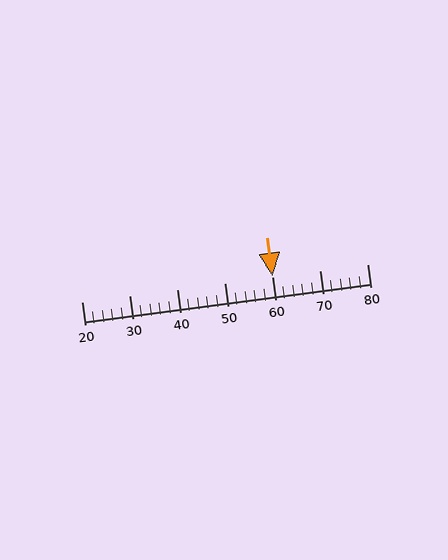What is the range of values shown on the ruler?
The ruler shows values from 20 to 80.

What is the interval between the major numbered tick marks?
The major tick marks are spaced 10 units apart.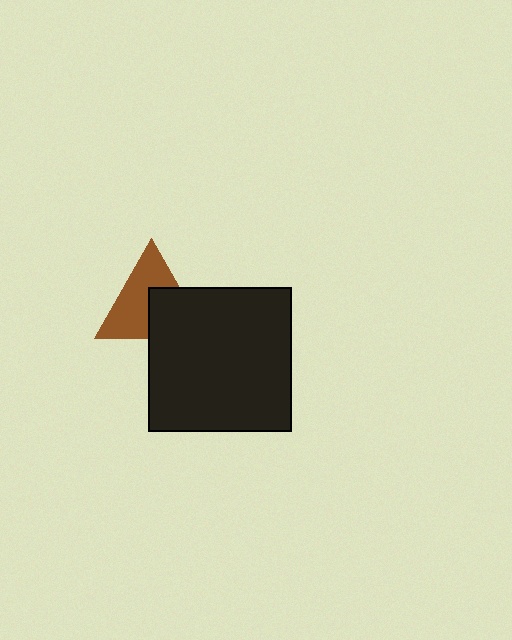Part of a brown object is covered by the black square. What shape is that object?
It is a triangle.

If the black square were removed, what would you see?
You would see the complete brown triangle.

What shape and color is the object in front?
The object in front is a black square.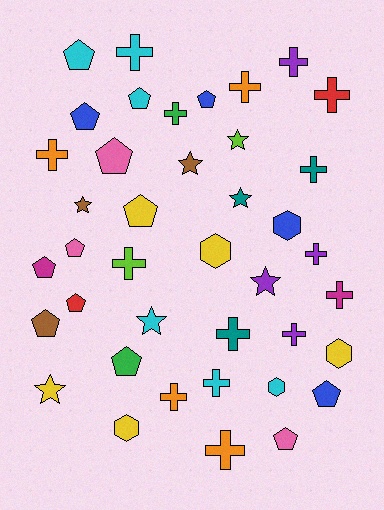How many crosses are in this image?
There are 15 crosses.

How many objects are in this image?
There are 40 objects.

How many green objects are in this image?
There are 2 green objects.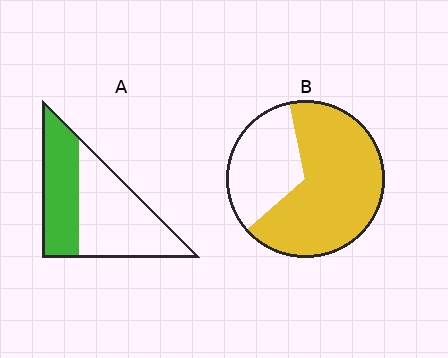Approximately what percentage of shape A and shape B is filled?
A is approximately 40% and B is approximately 65%.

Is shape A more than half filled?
No.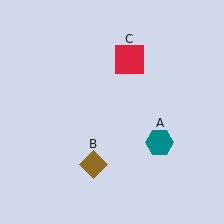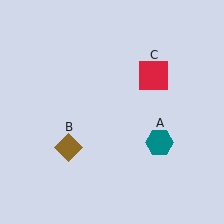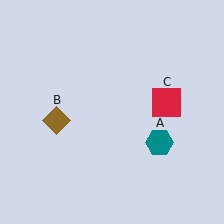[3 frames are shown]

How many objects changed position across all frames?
2 objects changed position: brown diamond (object B), red square (object C).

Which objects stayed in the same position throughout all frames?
Teal hexagon (object A) remained stationary.